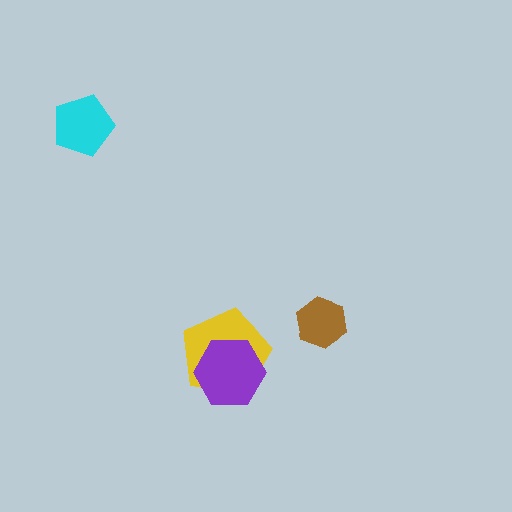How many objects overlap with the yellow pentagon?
1 object overlaps with the yellow pentagon.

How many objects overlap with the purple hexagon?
1 object overlaps with the purple hexagon.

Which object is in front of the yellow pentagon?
The purple hexagon is in front of the yellow pentagon.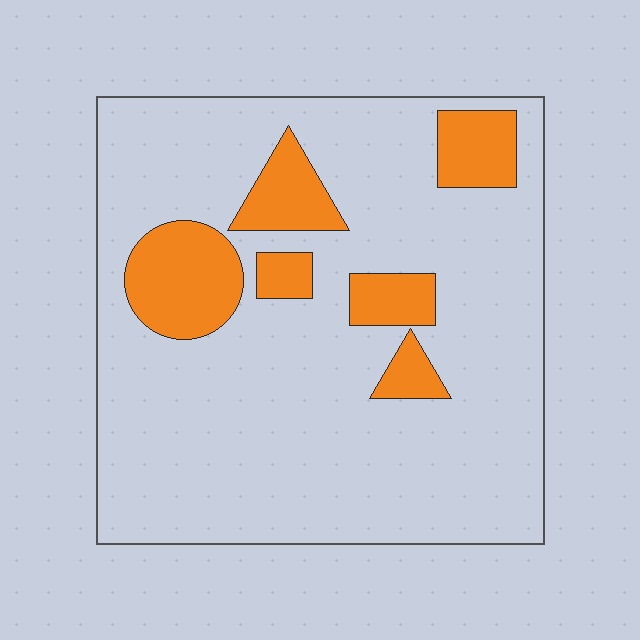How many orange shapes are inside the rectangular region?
6.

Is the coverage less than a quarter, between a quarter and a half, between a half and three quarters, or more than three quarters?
Less than a quarter.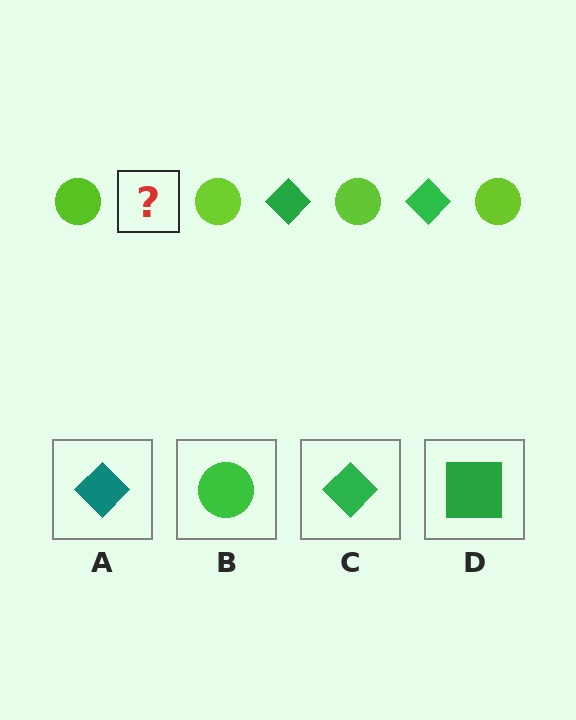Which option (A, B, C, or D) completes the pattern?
C.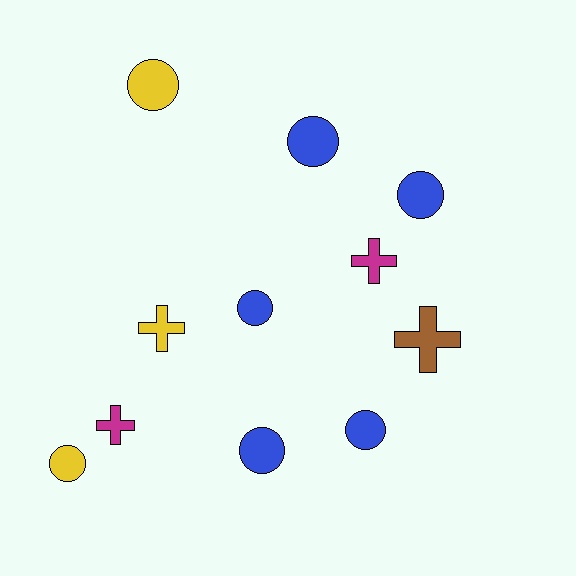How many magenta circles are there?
There are no magenta circles.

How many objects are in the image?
There are 11 objects.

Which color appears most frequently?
Blue, with 5 objects.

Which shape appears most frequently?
Circle, with 7 objects.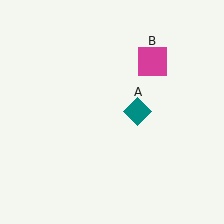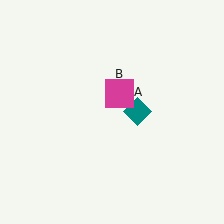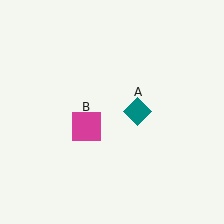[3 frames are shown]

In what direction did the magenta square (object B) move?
The magenta square (object B) moved down and to the left.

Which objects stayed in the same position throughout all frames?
Teal diamond (object A) remained stationary.